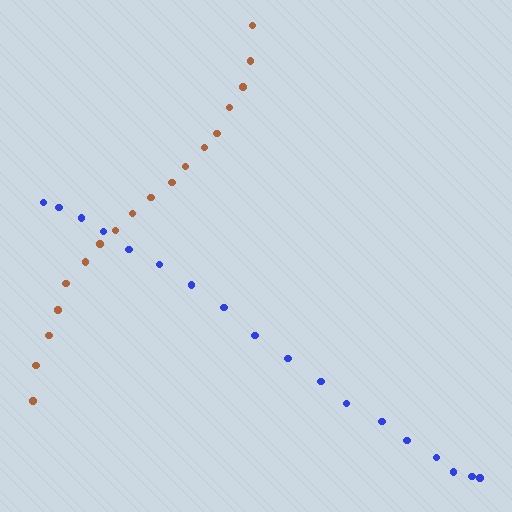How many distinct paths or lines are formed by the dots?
There are 2 distinct paths.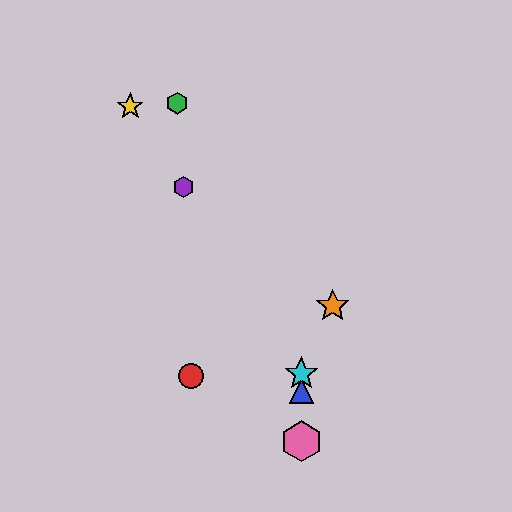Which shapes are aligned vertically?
The blue triangle, the cyan star, the pink hexagon are aligned vertically.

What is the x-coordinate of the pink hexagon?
The pink hexagon is at x≈301.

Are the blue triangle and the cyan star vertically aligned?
Yes, both are at x≈301.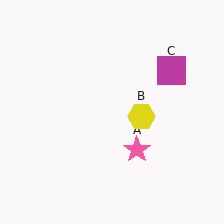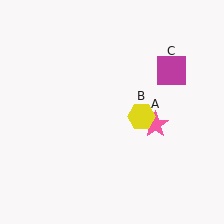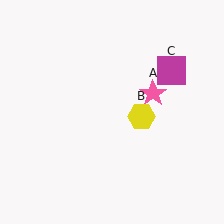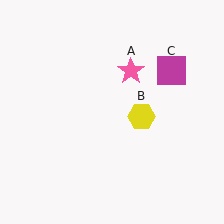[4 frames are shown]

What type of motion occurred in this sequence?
The pink star (object A) rotated counterclockwise around the center of the scene.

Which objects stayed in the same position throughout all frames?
Yellow hexagon (object B) and magenta square (object C) remained stationary.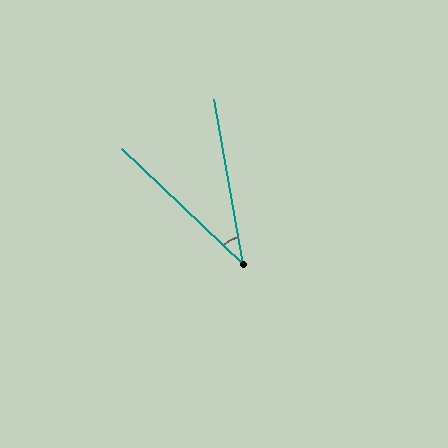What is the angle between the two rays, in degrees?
Approximately 37 degrees.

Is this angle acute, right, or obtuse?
It is acute.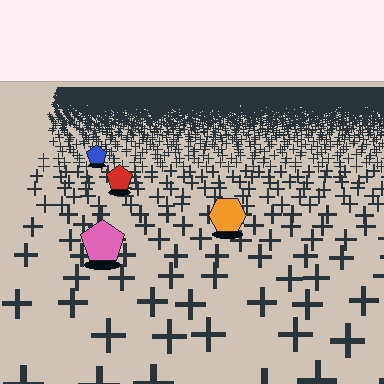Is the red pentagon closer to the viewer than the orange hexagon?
No. The orange hexagon is closer — you can tell from the texture gradient: the ground texture is coarser near it.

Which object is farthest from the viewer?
The blue pentagon is farthest from the viewer. It appears smaller and the ground texture around it is denser.